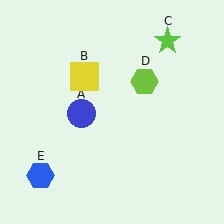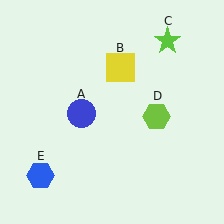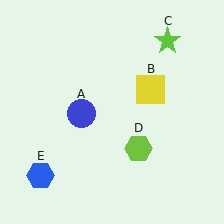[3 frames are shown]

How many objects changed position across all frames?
2 objects changed position: yellow square (object B), lime hexagon (object D).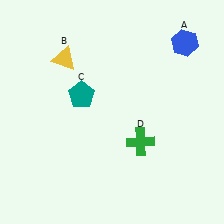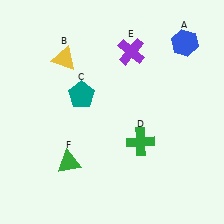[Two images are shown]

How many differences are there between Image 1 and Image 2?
There are 2 differences between the two images.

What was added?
A purple cross (E), a green triangle (F) were added in Image 2.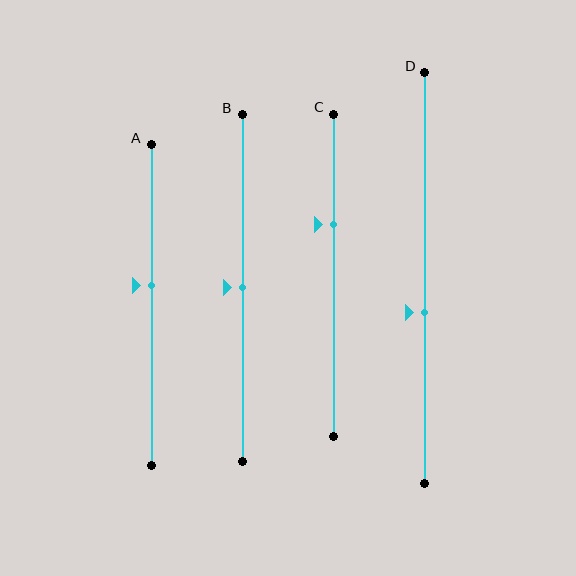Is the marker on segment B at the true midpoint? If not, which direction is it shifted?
Yes, the marker on segment B is at the true midpoint.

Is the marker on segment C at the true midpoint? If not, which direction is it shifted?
No, the marker on segment C is shifted upward by about 16% of the segment length.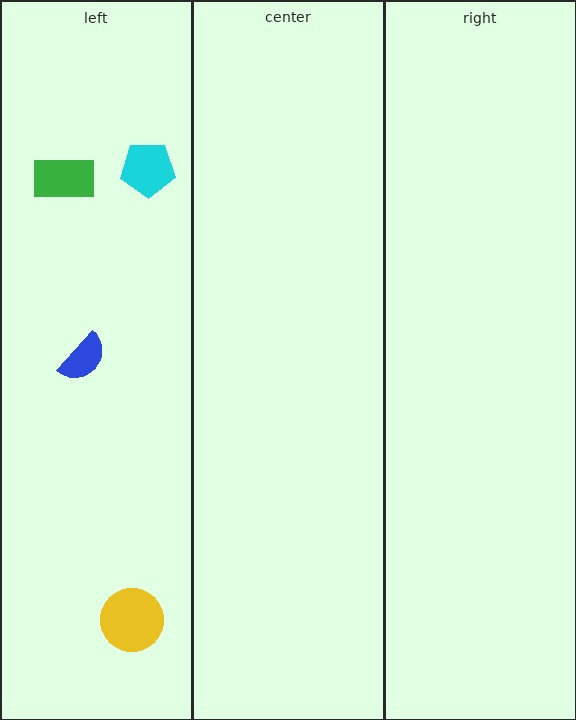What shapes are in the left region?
The green rectangle, the blue semicircle, the cyan pentagon, the yellow circle.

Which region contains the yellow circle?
The left region.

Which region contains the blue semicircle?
The left region.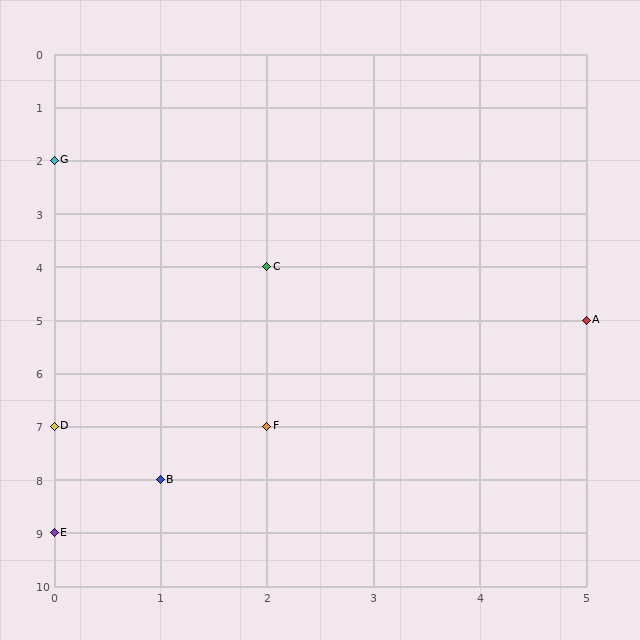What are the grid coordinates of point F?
Point F is at grid coordinates (2, 7).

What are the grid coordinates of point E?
Point E is at grid coordinates (0, 9).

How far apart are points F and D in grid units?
Points F and D are 2 columns apart.